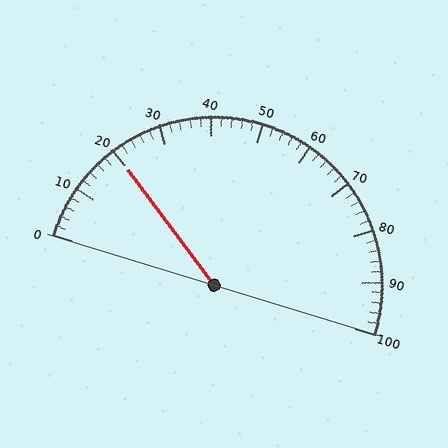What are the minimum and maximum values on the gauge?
The gauge ranges from 0 to 100.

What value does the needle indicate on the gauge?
The needle indicates approximately 20.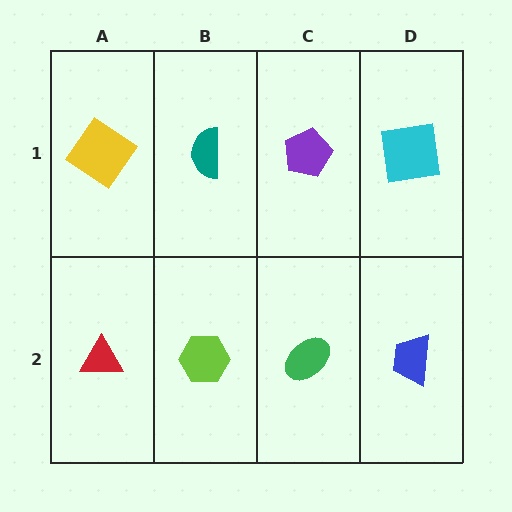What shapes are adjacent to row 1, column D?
A blue trapezoid (row 2, column D), a purple pentagon (row 1, column C).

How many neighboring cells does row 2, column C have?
3.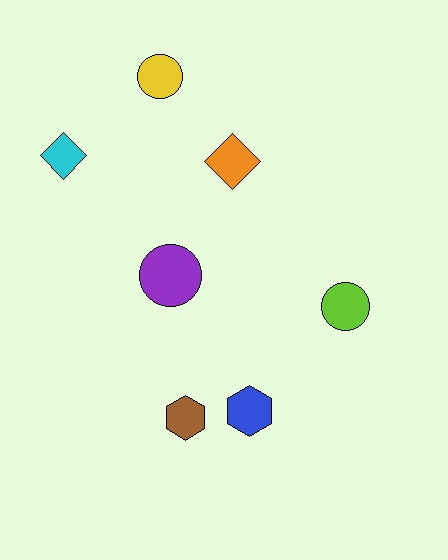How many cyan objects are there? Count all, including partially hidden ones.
There is 1 cyan object.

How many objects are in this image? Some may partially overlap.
There are 7 objects.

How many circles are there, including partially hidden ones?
There are 3 circles.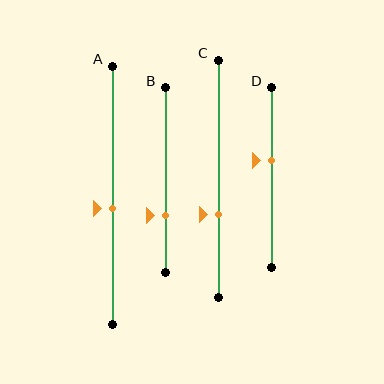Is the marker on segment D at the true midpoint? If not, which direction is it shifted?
No, the marker on segment D is shifted upward by about 9% of the segment length.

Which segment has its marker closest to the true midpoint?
Segment A has its marker closest to the true midpoint.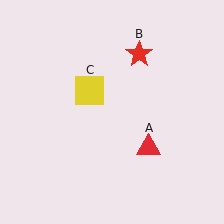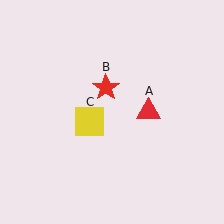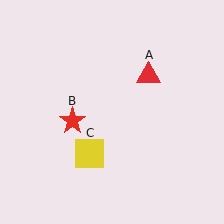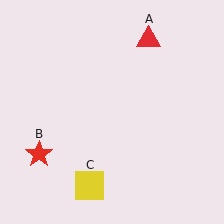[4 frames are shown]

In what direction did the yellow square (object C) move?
The yellow square (object C) moved down.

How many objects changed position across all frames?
3 objects changed position: red triangle (object A), red star (object B), yellow square (object C).